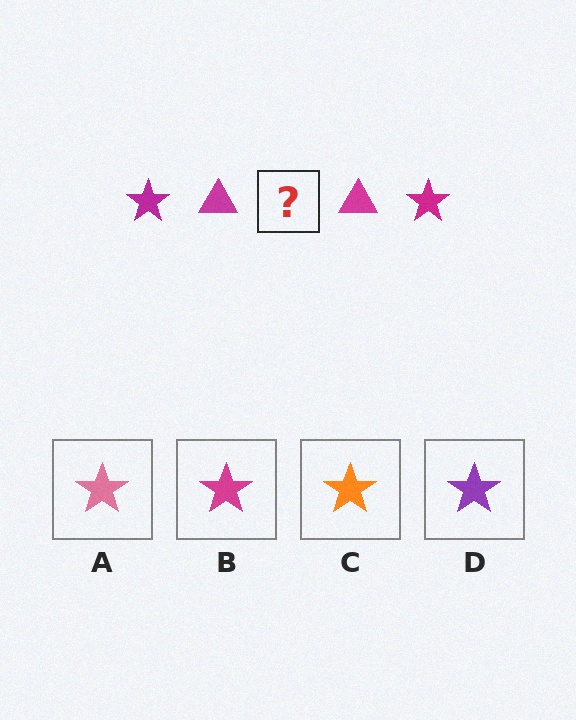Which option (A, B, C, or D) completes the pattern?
B.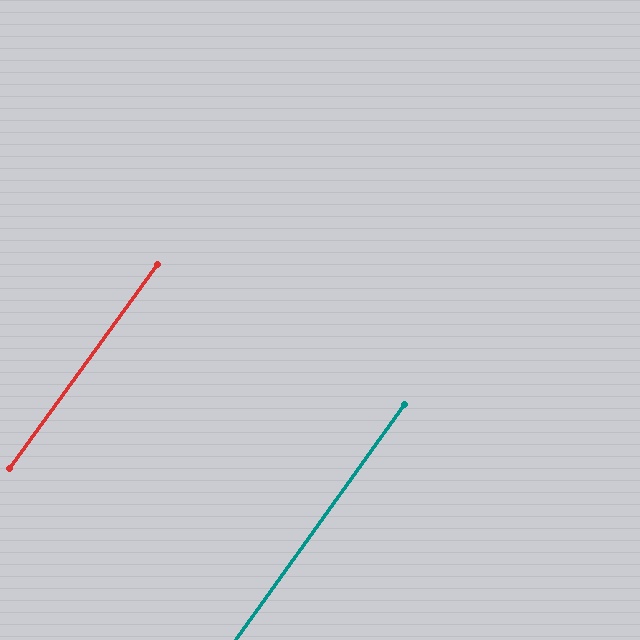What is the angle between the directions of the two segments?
Approximately 0 degrees.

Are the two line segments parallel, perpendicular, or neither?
Parallel — their directions differ by only 0.2°.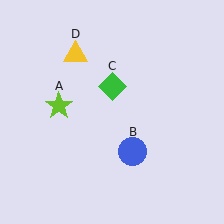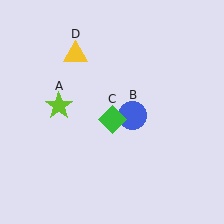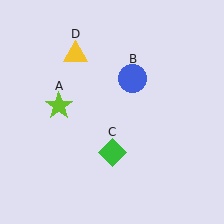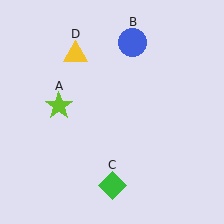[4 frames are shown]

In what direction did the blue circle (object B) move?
The blue circle (object B) moved up.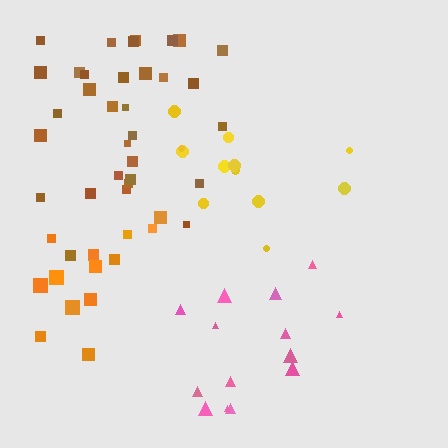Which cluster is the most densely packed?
Brown.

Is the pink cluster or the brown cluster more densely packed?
Brown.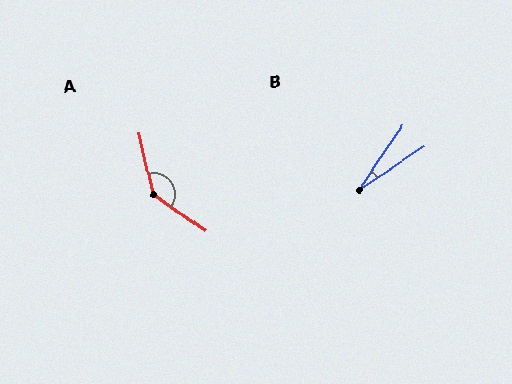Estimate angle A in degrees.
Approximately 138 degrees.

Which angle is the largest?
A, at approximately 138 degrees.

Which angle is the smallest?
B, at approximately 22 degrees.